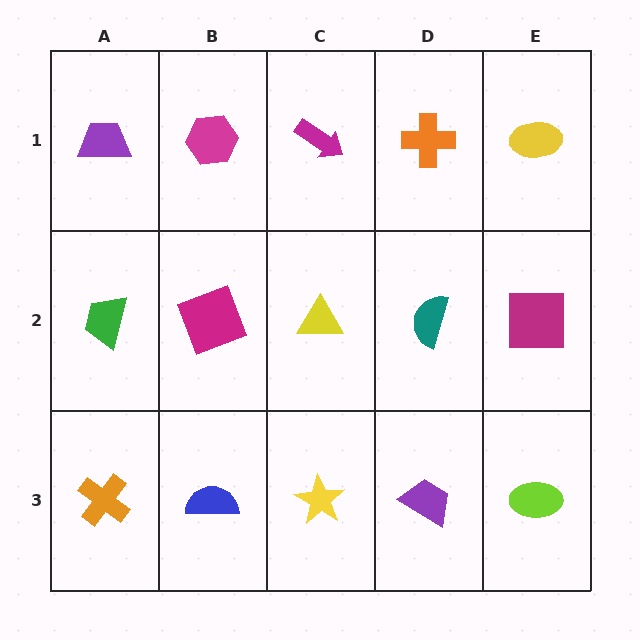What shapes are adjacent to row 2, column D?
An orange cross (row 1, column D), a purple trapezoid (row 3, column D), a yellow triangle (row 2, column C), a magenta square (row 2, column E).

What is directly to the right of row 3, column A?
A blue semicircle.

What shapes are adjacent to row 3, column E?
A magenta square (row 2, column E), a purple trapezoid (row 3, column D).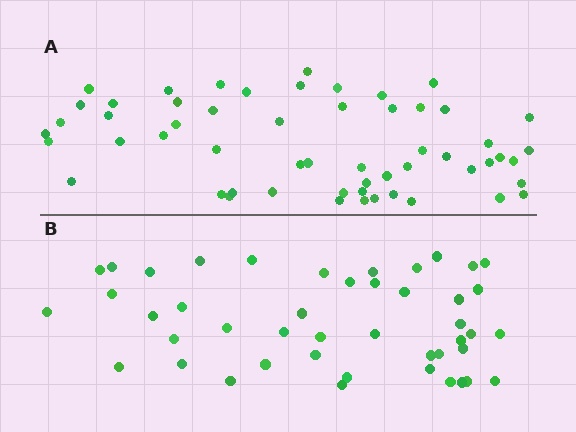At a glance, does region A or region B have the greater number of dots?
Region A (the top region) has more dots.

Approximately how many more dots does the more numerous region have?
Region A has roughly 12 or so more dots than region B.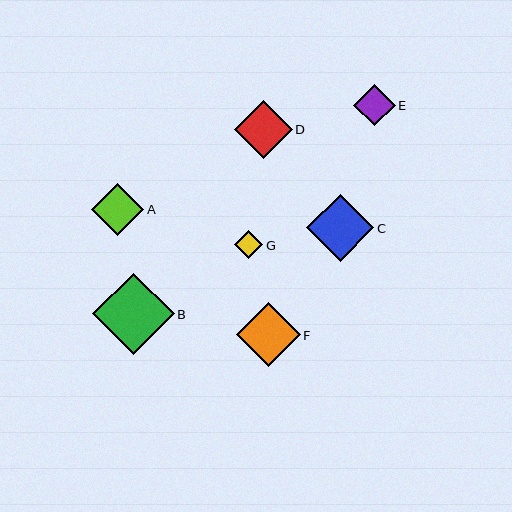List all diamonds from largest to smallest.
From largest to smallest: B, C, F, D, A, E, G.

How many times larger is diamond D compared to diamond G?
Diamond D is approximately 2.1 times the size of diamond G.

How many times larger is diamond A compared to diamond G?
Diamond A is approximately 1.8 times the size of diamond G.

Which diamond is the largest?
Diamond B is the largest with a size of approximately 81 pixels.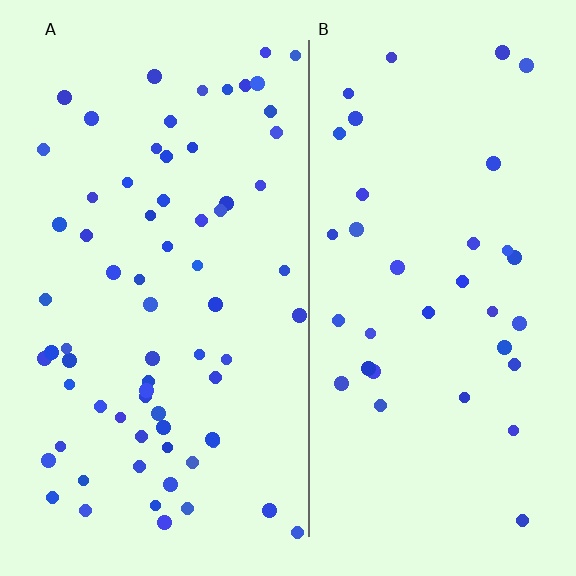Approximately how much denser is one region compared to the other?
Approximately 2.0× — region A over region B.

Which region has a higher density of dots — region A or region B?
A (the left).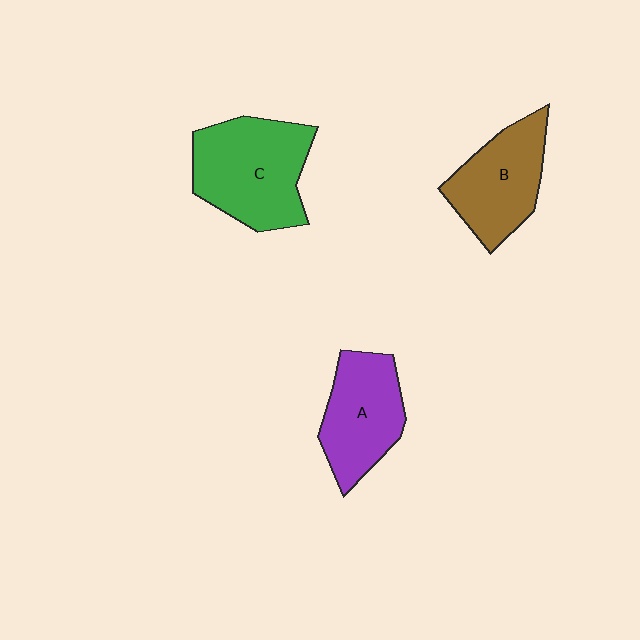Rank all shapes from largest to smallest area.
From largest to smallest: C (green), B (brown), A (purple).